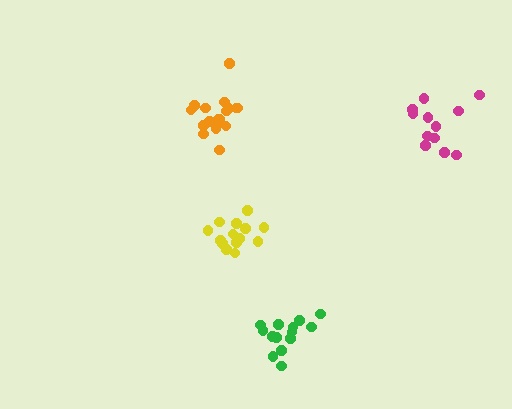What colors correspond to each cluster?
The clusters are colored: orange, green, magenta, yellow.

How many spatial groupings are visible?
There are 4 spatial groupings.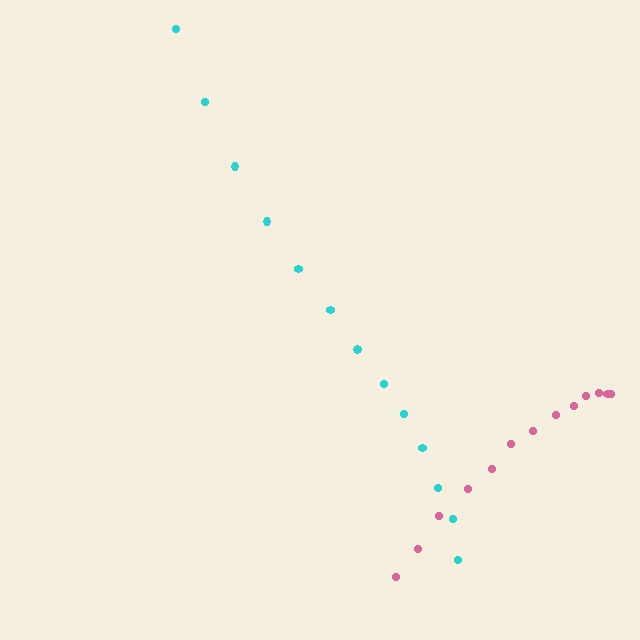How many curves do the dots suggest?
There are 2 distinct paths.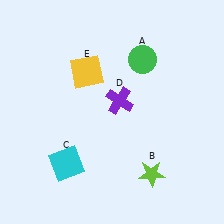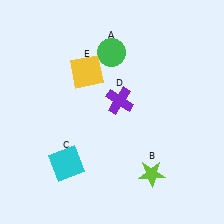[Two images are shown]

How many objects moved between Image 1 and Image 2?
1 object moved between the two images.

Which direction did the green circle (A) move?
The green circle (A) moved left.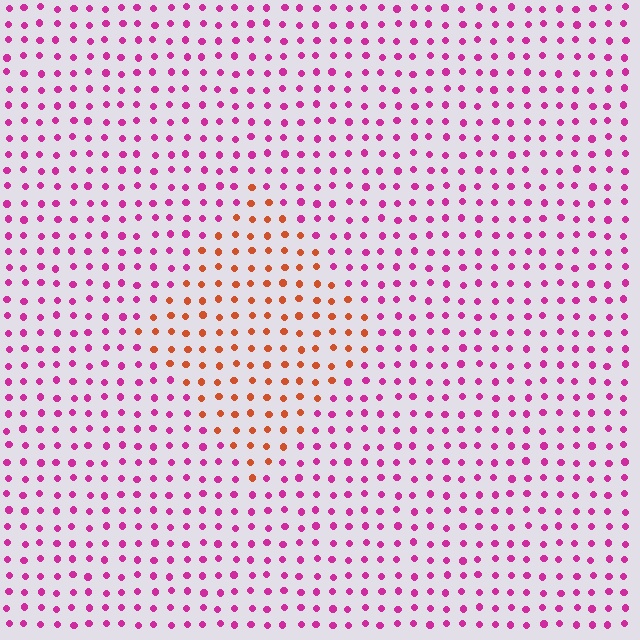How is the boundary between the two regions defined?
The boundary is defined purely by a slight shift in hue (about 56 degrees). Spacing, size, and orientation are identical on both sides.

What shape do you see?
I see a diamond.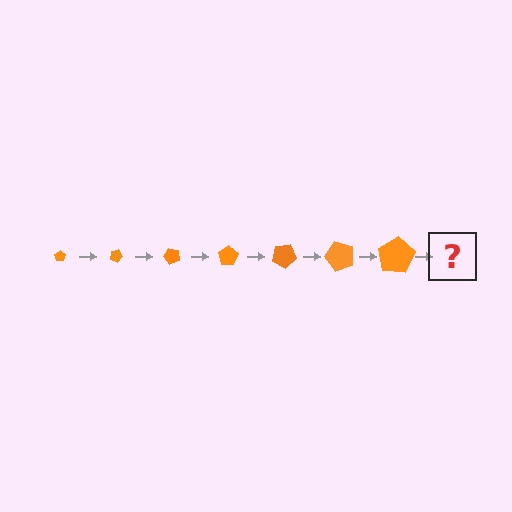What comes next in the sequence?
The next element should be a pentagon, larger than the previous one and rotated 175 degrees from the start.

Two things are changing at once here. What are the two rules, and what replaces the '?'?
The two rules are that the pentagon grows larger each step and it rotates 25 degrees each step. The '?' should be a pentagon, larger than the previous one and rotated 175 degrees from the start.